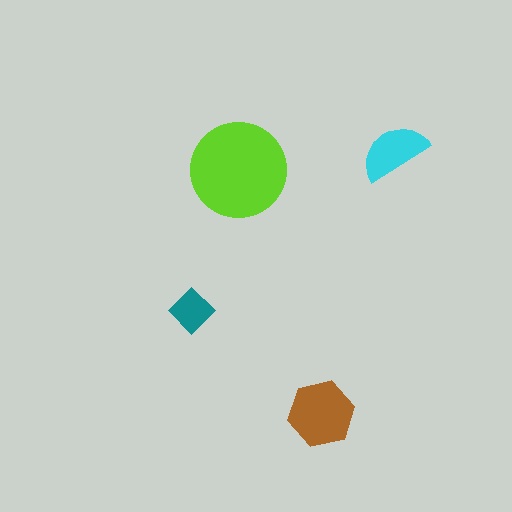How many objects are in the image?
There are 4 objects in the image.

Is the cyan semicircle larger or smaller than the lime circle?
Smaller.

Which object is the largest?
The lime circle.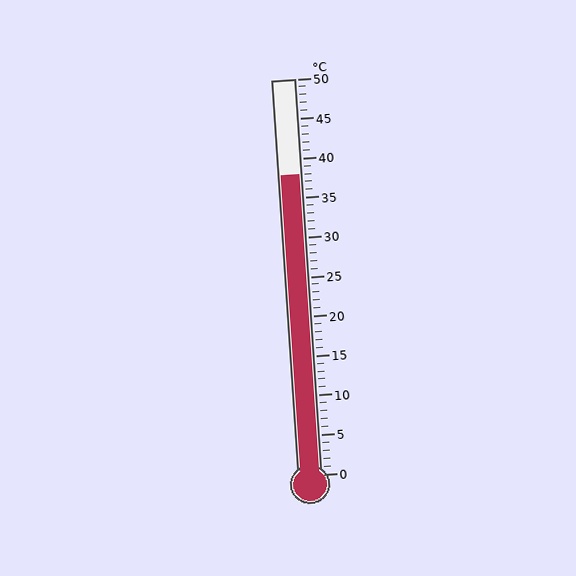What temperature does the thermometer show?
The thermometer shows approximately 38°C.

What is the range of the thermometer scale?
The thermometer scale ranges from 0°C to 50°C.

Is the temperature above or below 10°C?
The temperature is above 10°C.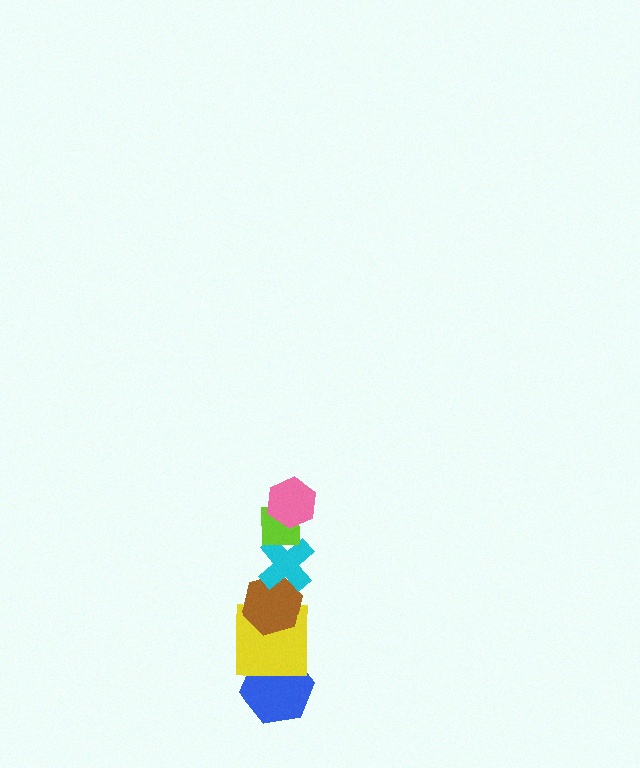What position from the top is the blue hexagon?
The blue hexagon is 6th from the top.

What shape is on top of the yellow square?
The brown hexagon is on top of the yellow square.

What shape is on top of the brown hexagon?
The cyan cross is on top of the brown hexagon.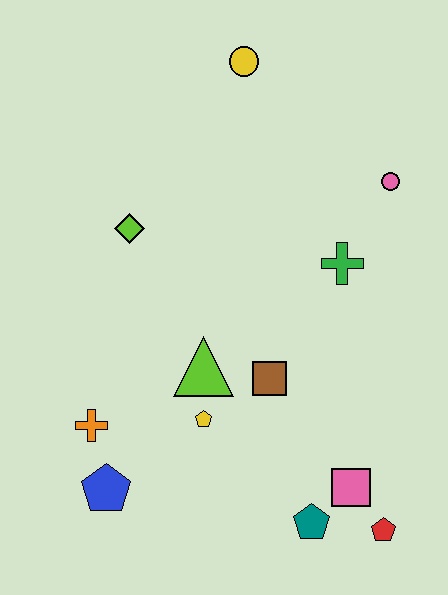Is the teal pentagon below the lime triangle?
Yes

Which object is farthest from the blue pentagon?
The yellow circle is farthest from the blue pentagon.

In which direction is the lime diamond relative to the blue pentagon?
The lime diamond is above the blue pentagon.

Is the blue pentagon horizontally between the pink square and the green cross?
No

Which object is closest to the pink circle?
The green cross is closest to the pink circle.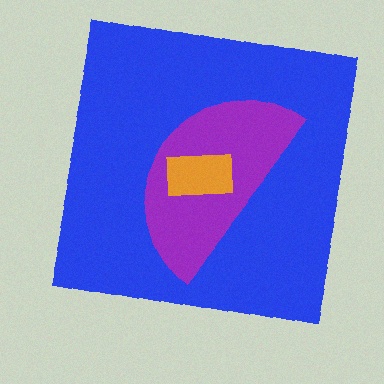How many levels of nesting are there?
3.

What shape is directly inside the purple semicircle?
The orange rectangle.